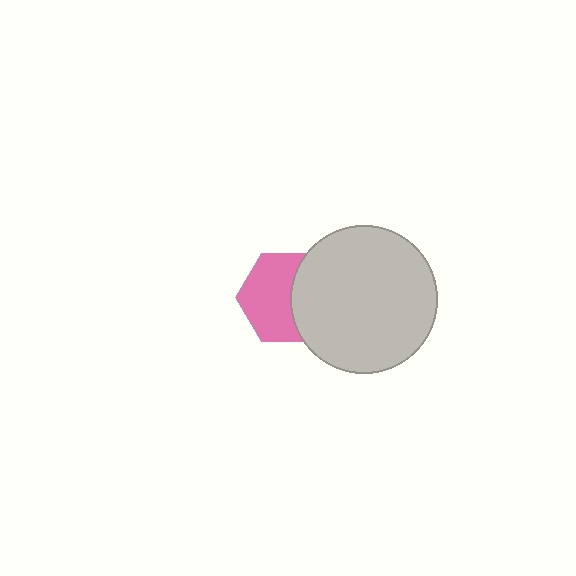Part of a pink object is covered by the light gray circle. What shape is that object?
It is a hexagon.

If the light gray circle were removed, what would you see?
You would see the complete pink hexagon.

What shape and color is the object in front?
The object in front is a light gray circle.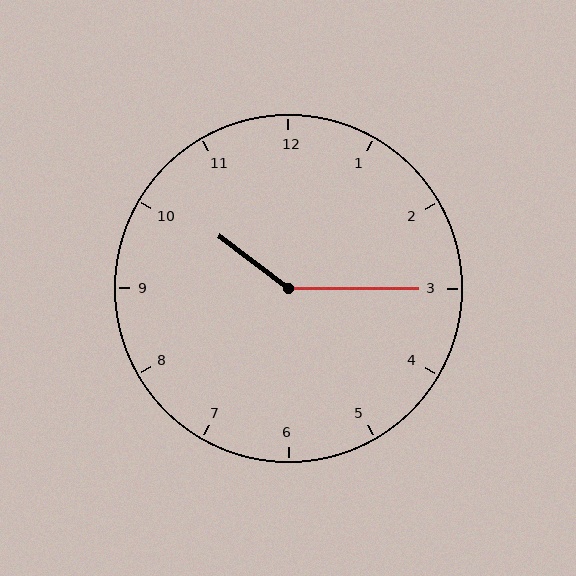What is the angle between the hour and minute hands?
Approximately 142 degrees.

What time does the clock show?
10:15.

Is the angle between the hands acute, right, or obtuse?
It is obtuse.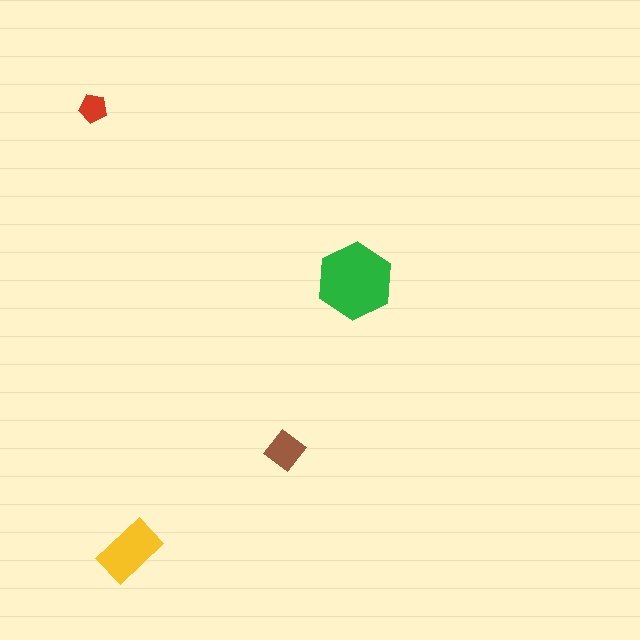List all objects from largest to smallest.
The green hexagon, the yellow rectangle, the brown diamond, the red pentagon.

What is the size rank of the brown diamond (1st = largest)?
3rd.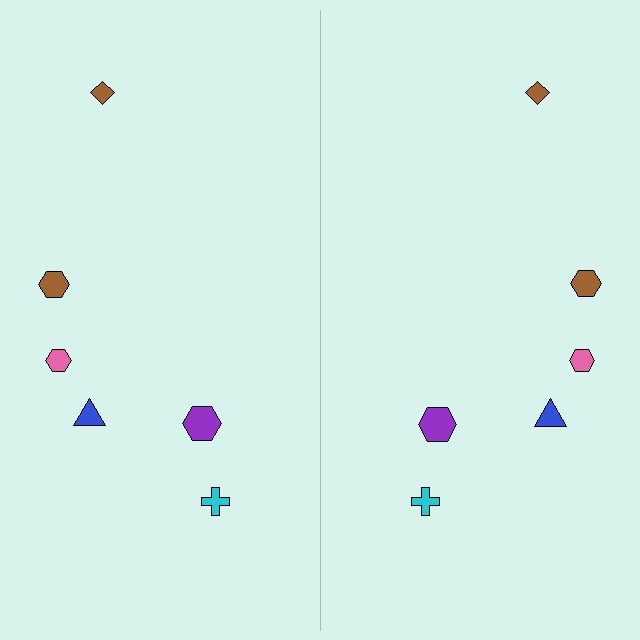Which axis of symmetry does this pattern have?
The pattern has a vertical axis of symmetry running through the center of the image.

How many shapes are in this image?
There are 12 shapes in this image.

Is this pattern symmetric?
Yes, this pattern has bilateral (reflection) symmetry.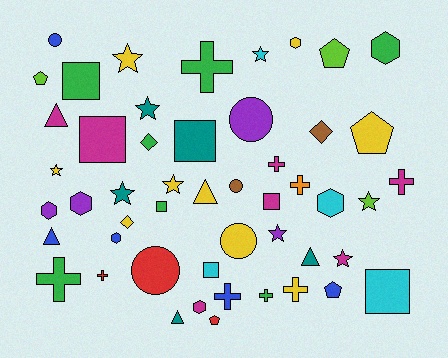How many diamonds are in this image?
There are 3 diamonds.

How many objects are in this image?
There are 50 objects.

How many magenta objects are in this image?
There are 7 magenta objects.